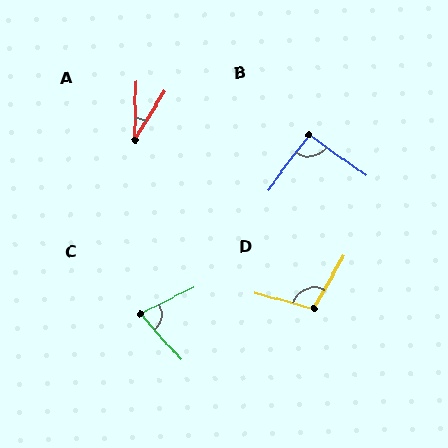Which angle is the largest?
D, at approximately 104 degrees.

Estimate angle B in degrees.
Approximately 91 degrees.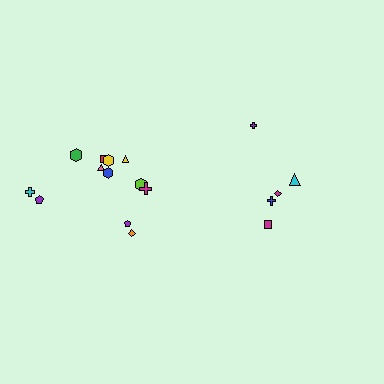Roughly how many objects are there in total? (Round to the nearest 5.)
Roughly 15 objects in total.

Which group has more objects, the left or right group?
The left group.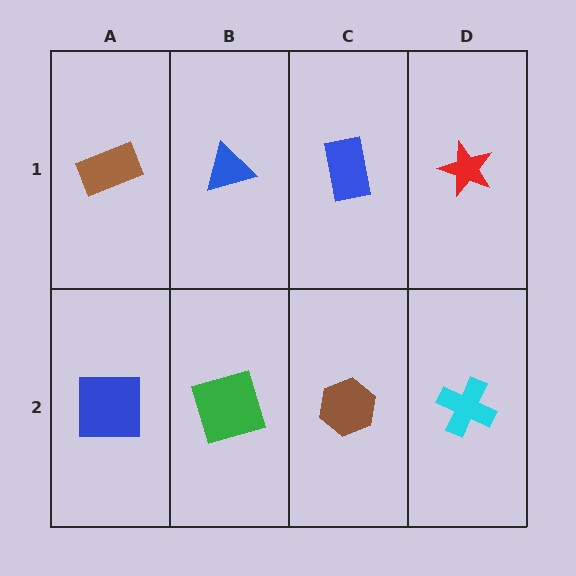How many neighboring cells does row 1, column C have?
3.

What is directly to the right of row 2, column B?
A brown hexagon.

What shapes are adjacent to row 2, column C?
A blue rectangle (row 1, column C), a green square (row 2, column B), a cyan cross (row 2, column D).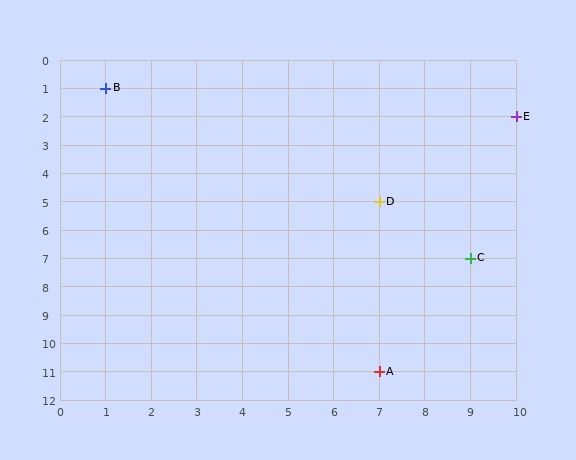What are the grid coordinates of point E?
Point E is at grid coordinates (10, 2).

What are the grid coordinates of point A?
Point A is at grid coordinates (7, 11).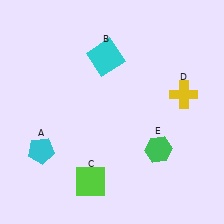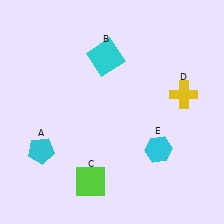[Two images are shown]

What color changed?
The hexagon (E) changed from green in Image 1 to cyan in Image 2.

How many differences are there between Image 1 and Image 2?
There is 1 difference between the two images.